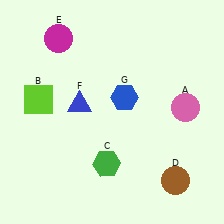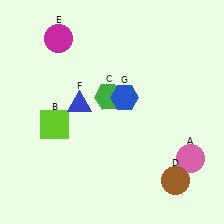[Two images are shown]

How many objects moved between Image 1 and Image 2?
3 objects moved between the two images.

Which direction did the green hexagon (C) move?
The green hexagon (C) moved up.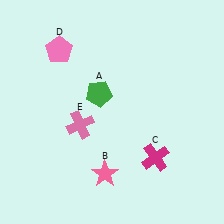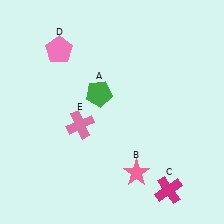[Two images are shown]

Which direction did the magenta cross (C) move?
The magenta cross (C) moved down.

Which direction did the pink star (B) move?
The pink star (B) moved right.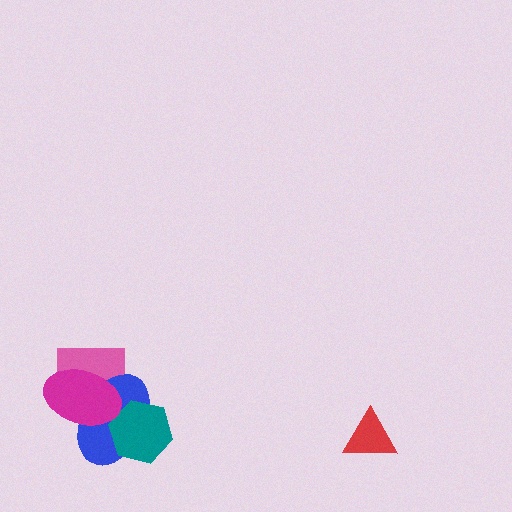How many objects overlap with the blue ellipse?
3 objects overlap with the blue ellipse.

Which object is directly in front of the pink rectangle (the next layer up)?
The blue ellipse is directly in front of the pink rectangle.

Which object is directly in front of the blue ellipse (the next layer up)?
The teal hexagon is directly in front of the blue ellipse.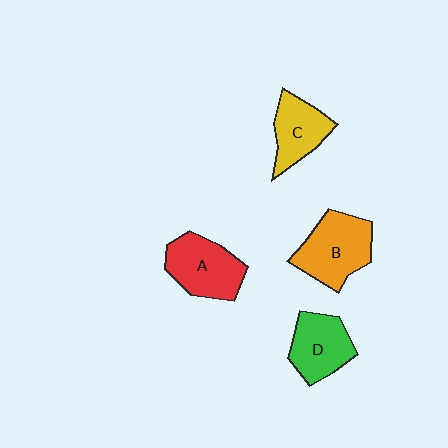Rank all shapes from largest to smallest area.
From largest to smallest: B (orange), A (red), D (green), C (yellow).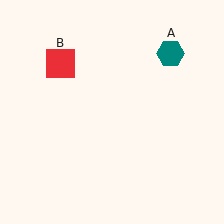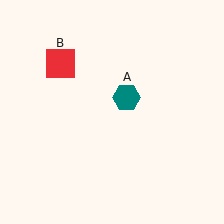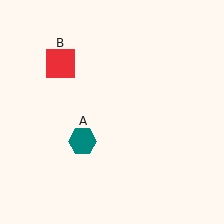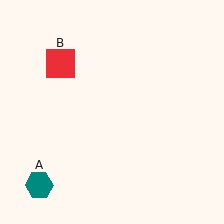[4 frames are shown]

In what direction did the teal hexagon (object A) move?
The teal hexagon (object A) moved down and to the left.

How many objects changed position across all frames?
1 object changed position: teal hexagon (object A).